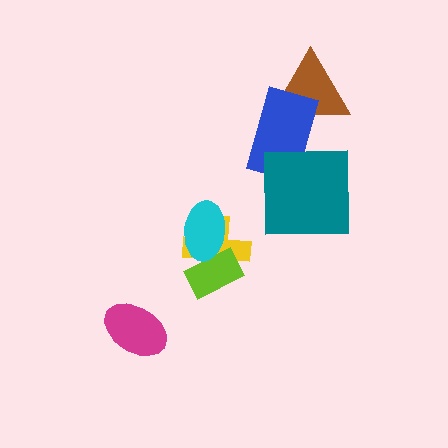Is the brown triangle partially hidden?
Yes, it is partially covered by another shape.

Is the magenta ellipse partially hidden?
No, no other shape covers it.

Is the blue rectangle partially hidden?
Yes, it is partially covered by another shape.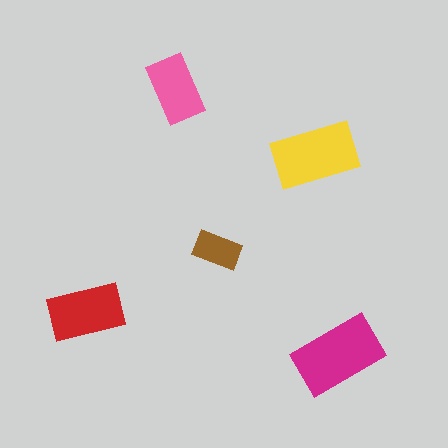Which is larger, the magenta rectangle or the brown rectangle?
The magenta one.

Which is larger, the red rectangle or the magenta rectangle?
The magenta one.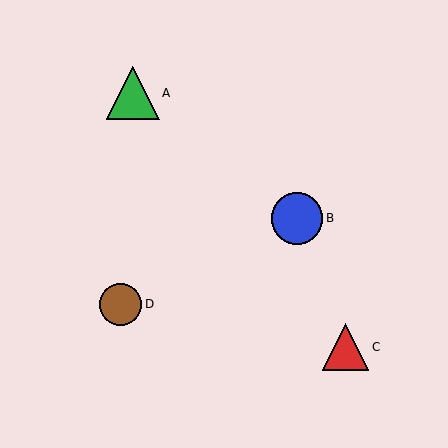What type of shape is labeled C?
Shape C is a red triangle.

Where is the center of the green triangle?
The center of the green triangle is at (133, 93).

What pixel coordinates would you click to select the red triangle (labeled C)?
Click at (346, 347) to select the red triangle C.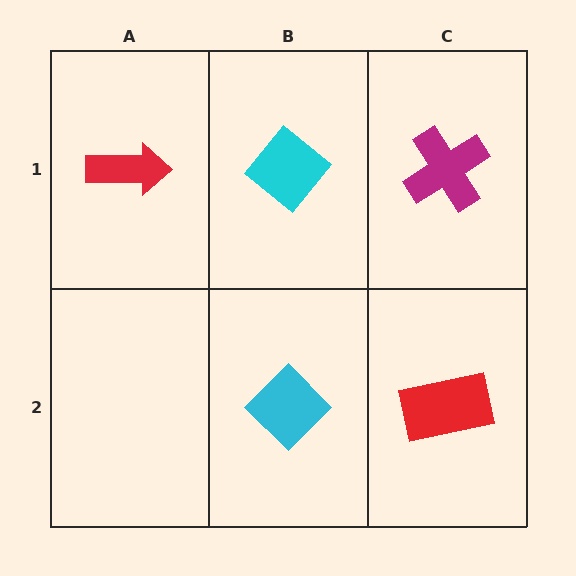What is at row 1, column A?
A red arrow.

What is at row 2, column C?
A red rectangle.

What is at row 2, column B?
A cyan diamond.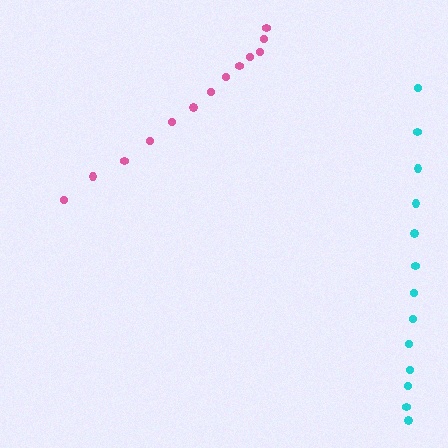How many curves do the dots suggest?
There are 2 distinct paths.